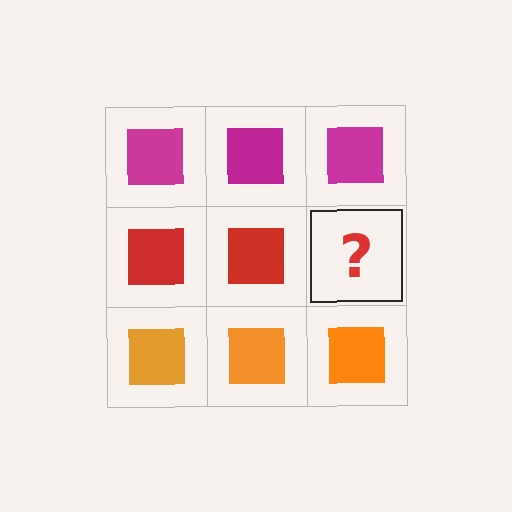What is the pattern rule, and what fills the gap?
The rule is that each row has a consistent color. The gap should be filled with a red square.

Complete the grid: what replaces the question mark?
The question mark should be replaced with a red square.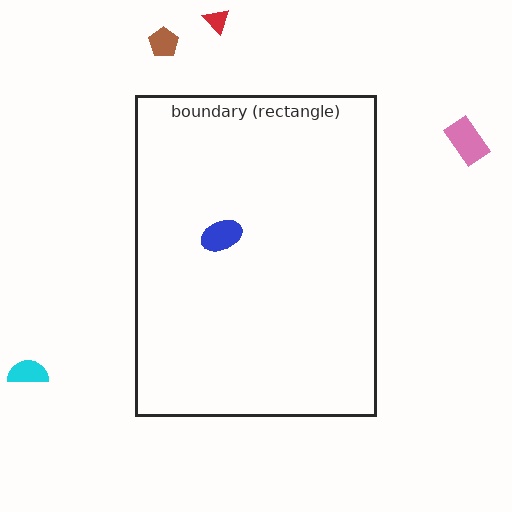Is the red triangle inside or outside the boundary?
Outside.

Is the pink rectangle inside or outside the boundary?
Outside.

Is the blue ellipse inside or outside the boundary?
Inside.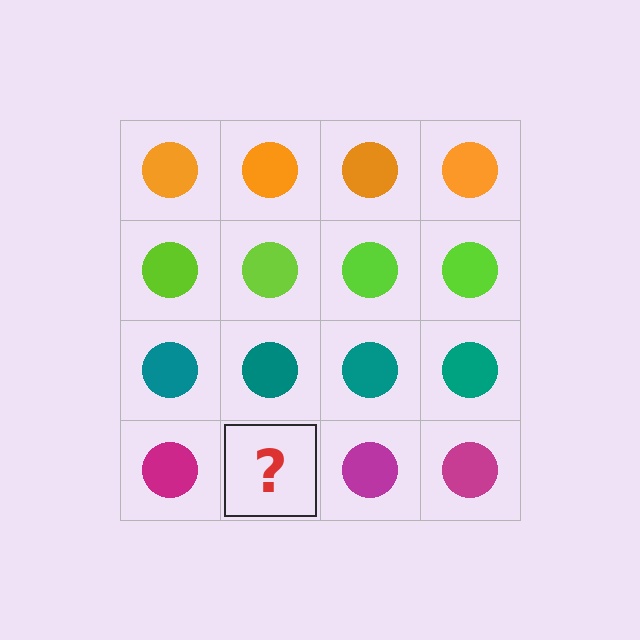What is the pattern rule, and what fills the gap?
The rule is that each row has a consistent color. The gap should be filled with a magenta circle.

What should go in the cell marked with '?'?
The missing cell should contain a magenta circle.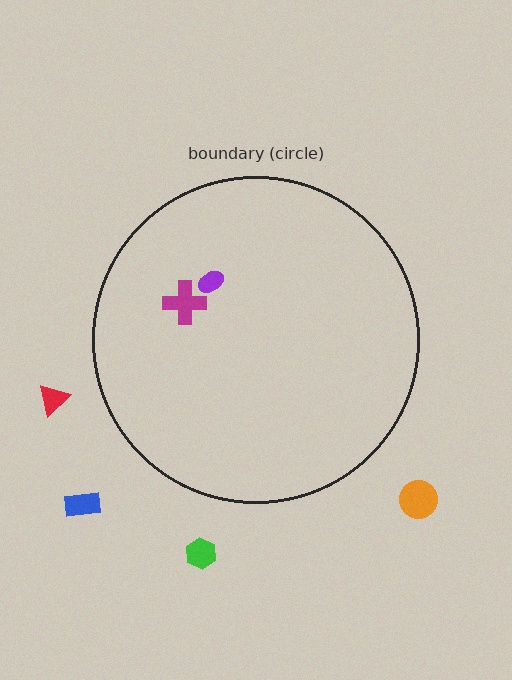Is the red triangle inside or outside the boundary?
Outside.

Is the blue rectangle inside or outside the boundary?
Outside.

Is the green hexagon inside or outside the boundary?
Outside.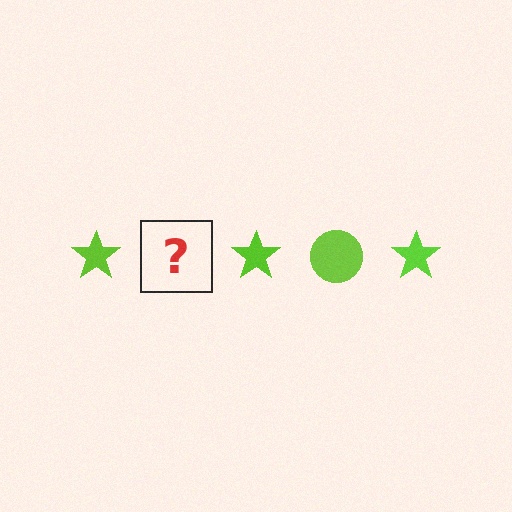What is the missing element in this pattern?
The missing element is a lime circle.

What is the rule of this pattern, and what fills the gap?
The rule is that the pattern cycles through star, circle shapes in lime. The gap should be filled with a lime circle.